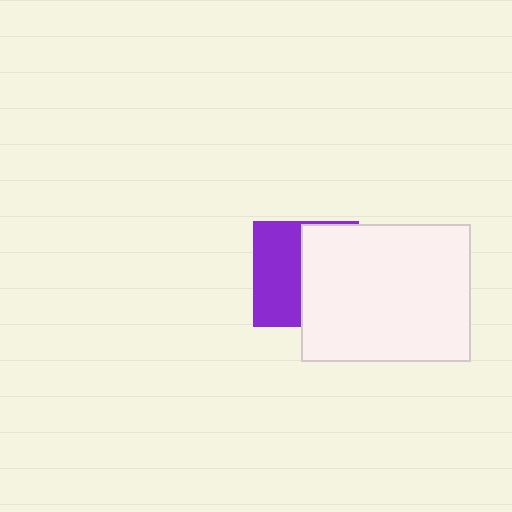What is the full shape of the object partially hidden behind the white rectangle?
The partially hidden object is a purple square.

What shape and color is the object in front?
The object in front is a white rectangle.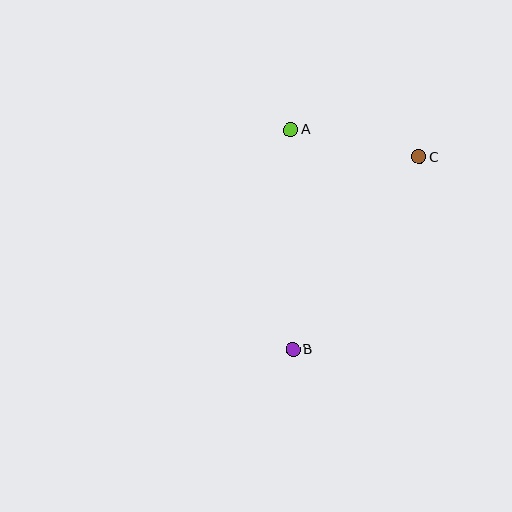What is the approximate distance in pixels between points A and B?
The distance between A and B is approximately 220 pixels.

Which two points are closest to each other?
Points A and C are closest to each other.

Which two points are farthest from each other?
Points B and C are farthest from each other.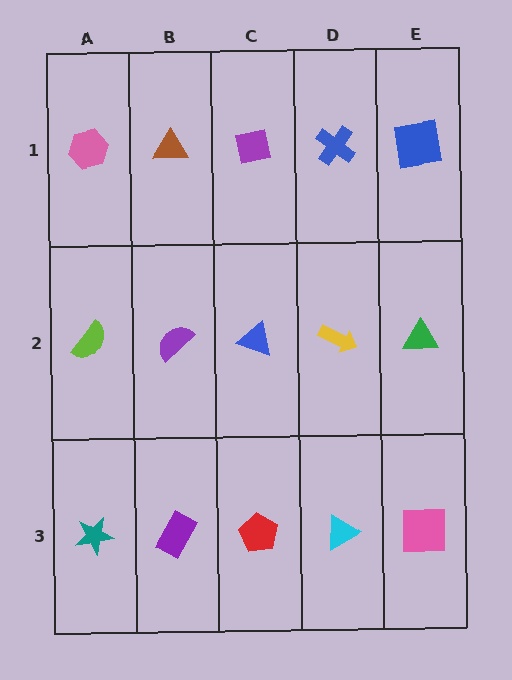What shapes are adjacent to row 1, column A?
A lime semicircle (row 2, column A), a brown triangle (row 1, column B).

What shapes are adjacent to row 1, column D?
A yellow arrow (row 2, column D), a purple square (row 1, column C), a blue square (row 1, column E).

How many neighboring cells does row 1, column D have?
3.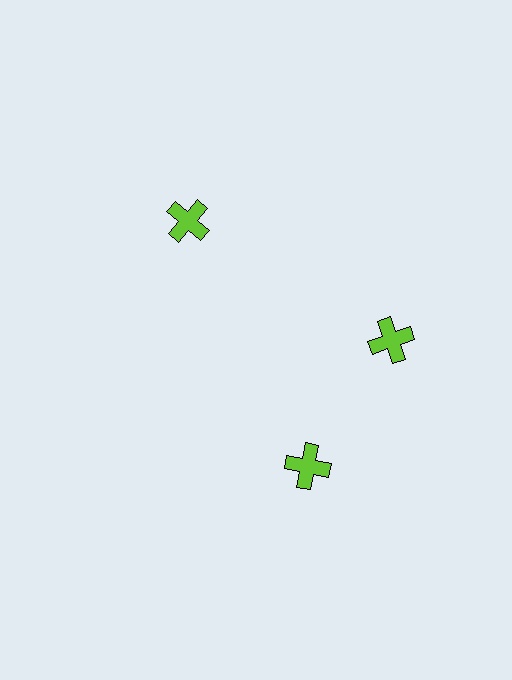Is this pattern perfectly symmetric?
No. The 3 lime crosses are arranged in a ring, but one element near the 7 o'clock position is rotated out of alignment along the ring, breaking the 3-fold rotational symmetry.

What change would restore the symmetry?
The symmetry would be restored by rotating it back into even spacing with its neighbors so that all 3 crosses sit at equal angles and equal distance from the center.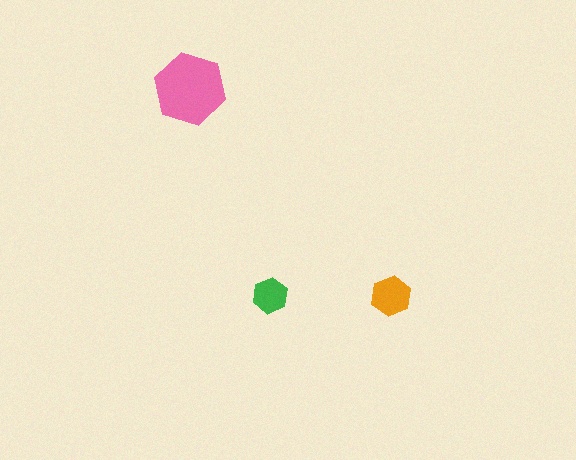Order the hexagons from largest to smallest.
the pink one, the orange one, the green one.